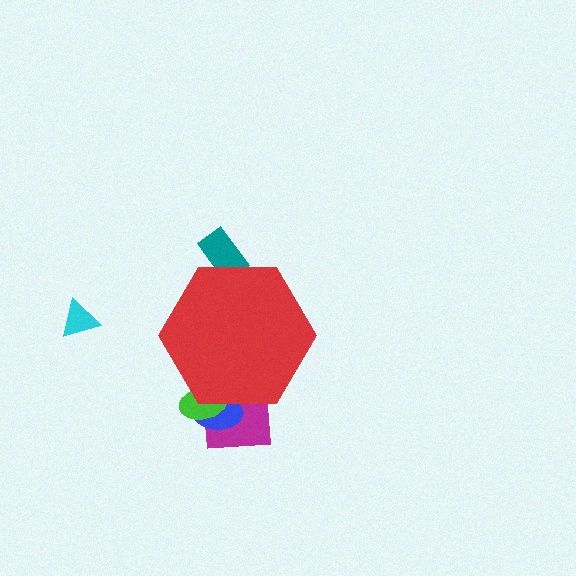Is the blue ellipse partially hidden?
Yes, the blue ellipse is partially hidden behind the red hexagon.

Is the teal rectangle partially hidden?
Yes, the teal rectangle is partially hidden behind the red hexagon.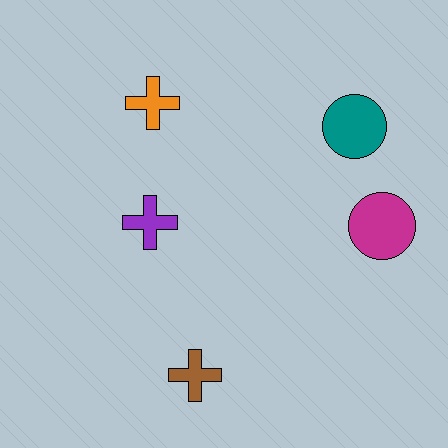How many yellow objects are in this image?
There are no yellow objects.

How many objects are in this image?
There are 5 objects.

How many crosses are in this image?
There are 3 crosses.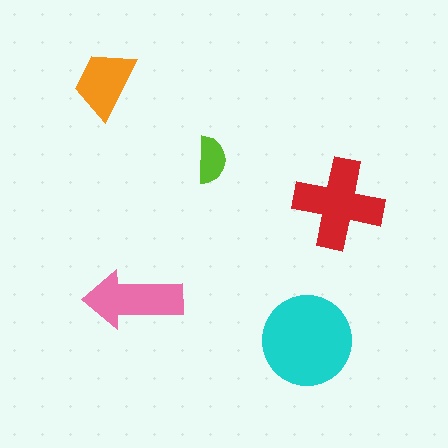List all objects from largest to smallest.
The cyan circle, the red cross, the pink arrow, the orange trapezoid, the lime semicircle.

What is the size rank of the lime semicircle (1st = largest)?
5th.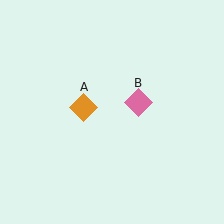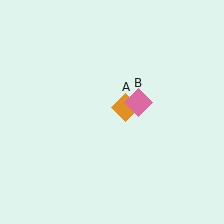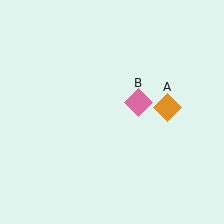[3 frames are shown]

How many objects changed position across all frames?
1 object changed position: orange diamond (object A).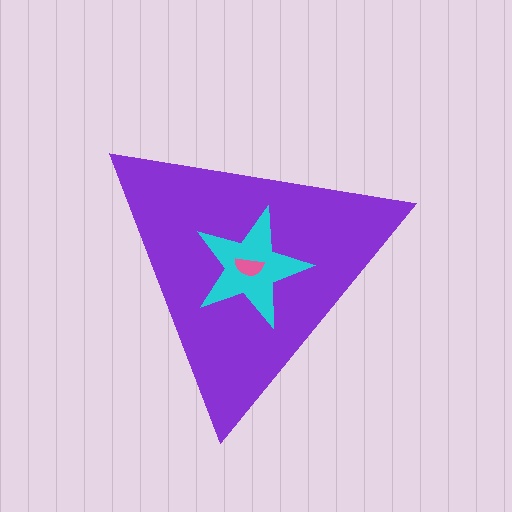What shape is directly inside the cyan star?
The pink semicircle.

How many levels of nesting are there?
3.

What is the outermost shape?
The purple triangle.